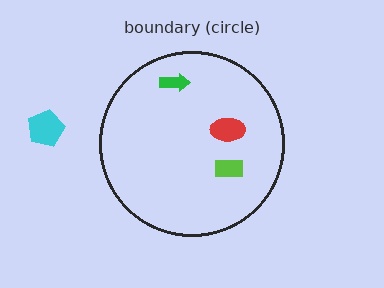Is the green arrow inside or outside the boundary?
Inside.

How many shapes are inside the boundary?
3 inside, 1 outside.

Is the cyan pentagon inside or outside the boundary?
Outside.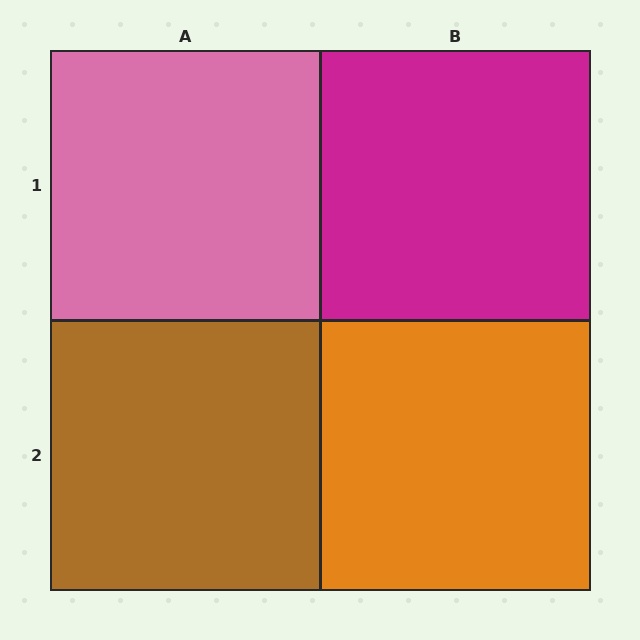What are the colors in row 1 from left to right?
Pink, magenta.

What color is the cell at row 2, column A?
Brown.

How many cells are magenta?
1 cell is magenta.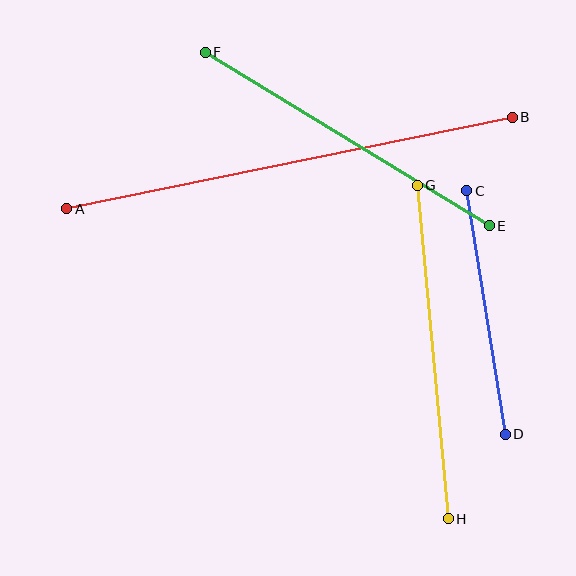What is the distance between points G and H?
The distance is approximately 335 pixels.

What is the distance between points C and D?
The distance is approximately 247 pixels.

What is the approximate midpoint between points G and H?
The midpoint is at approximately (433, 352) pixels.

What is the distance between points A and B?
The distance is approximately 455 pixels.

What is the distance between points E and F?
The distance is approximately 333 pixels.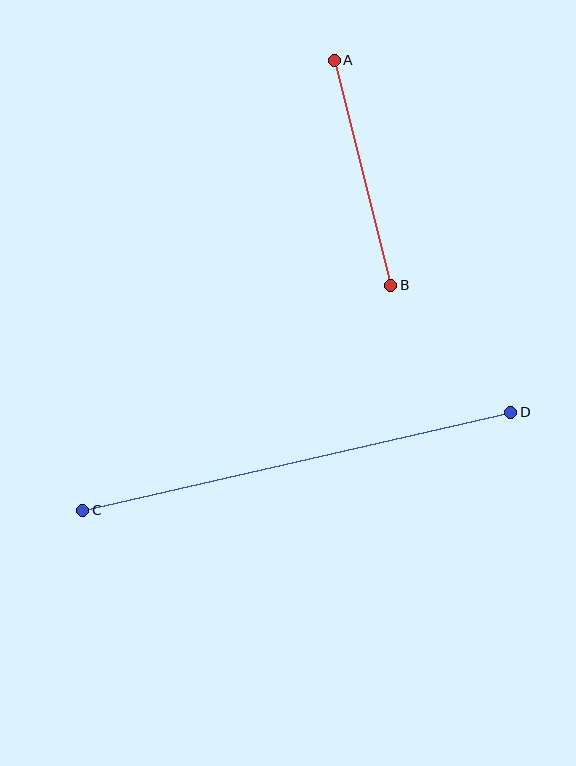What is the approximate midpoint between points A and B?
The midpoint is at approximately (362, 173) pixels.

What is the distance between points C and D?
The distance is approximately 439 pixels.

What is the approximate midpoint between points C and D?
The midpoint is at approximately (297, 461) pixels.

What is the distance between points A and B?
The distance is approximately 232 pixels.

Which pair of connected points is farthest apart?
Points C and D are farthest apart.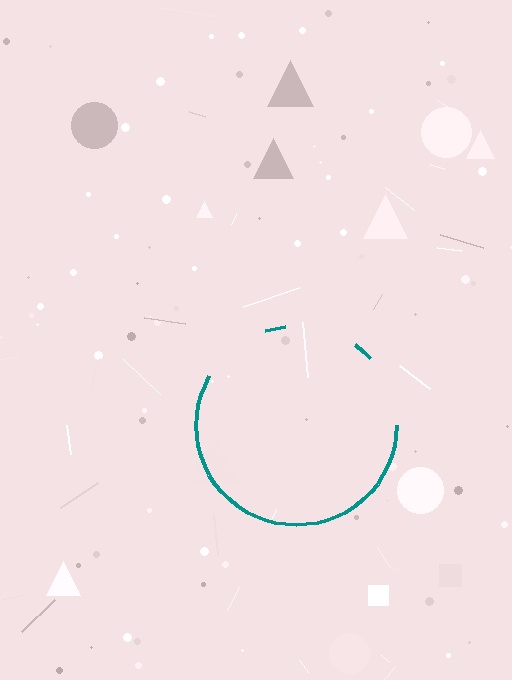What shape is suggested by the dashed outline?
The dashed outline suggests a circle.